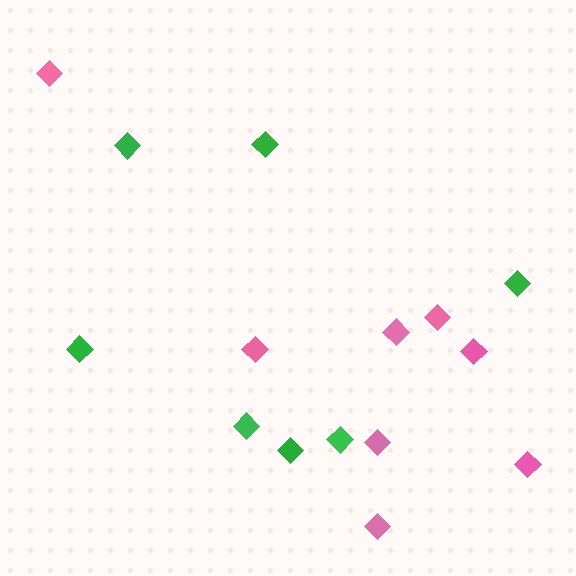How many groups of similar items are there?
There are 2 groups: one group of green diamonds (7) and one group of pink diamonds (8).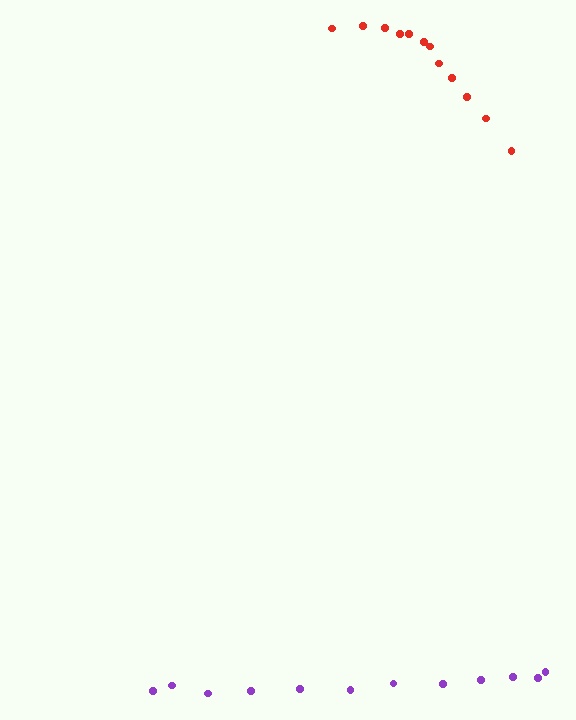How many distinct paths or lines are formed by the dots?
There are 2 distinct paths.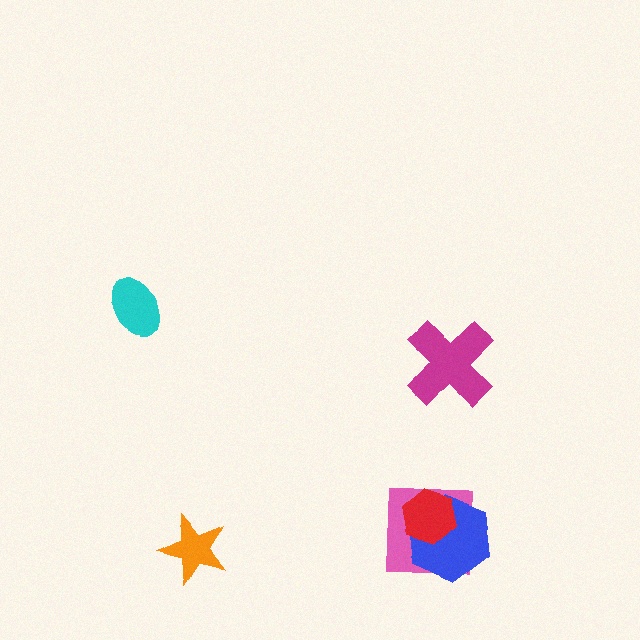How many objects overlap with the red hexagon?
2 objects overlap with the red hexagon.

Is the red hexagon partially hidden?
No, no other shape covers it.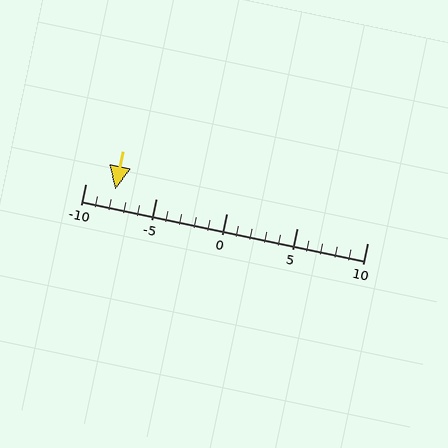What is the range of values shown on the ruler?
The ruler shows values from -10 to 10.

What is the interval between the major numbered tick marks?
The major tick marks are spaced 5 units apart.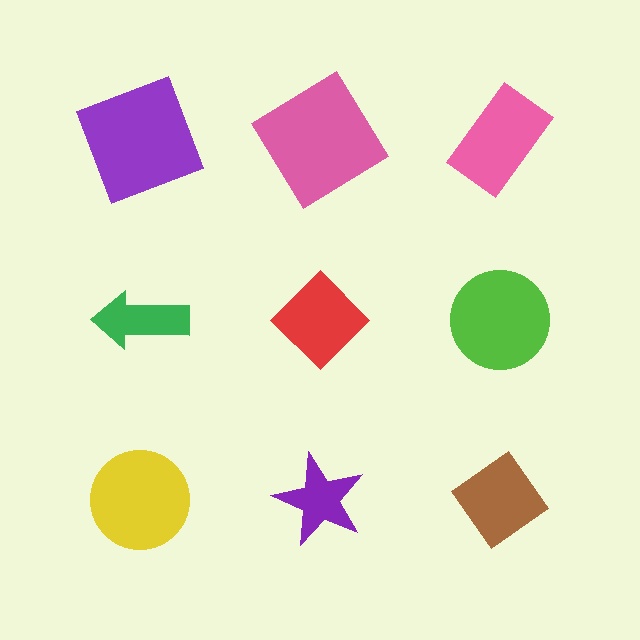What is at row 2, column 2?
A red diamond.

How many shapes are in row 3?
3 shapes.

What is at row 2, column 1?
A green arrow.